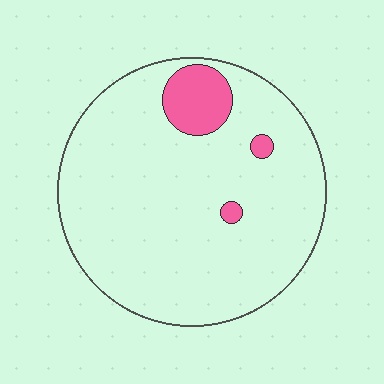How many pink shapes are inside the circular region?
3.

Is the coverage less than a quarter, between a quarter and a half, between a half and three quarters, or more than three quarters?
Less than a quarter.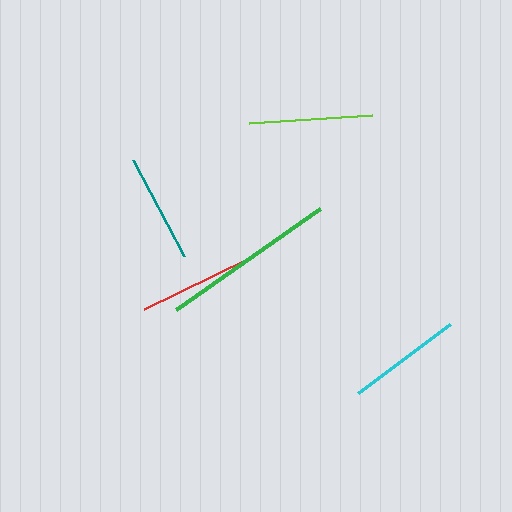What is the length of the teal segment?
The teal segment is approximately 109 pixels long.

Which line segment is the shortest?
The teal line is the shortest at approximately 109 pixels.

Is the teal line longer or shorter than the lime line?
The lime line is longer than the teal line.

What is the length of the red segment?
The red segment is approximately 118 pixels long.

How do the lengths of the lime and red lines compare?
The lime and red lines are approximately the same length.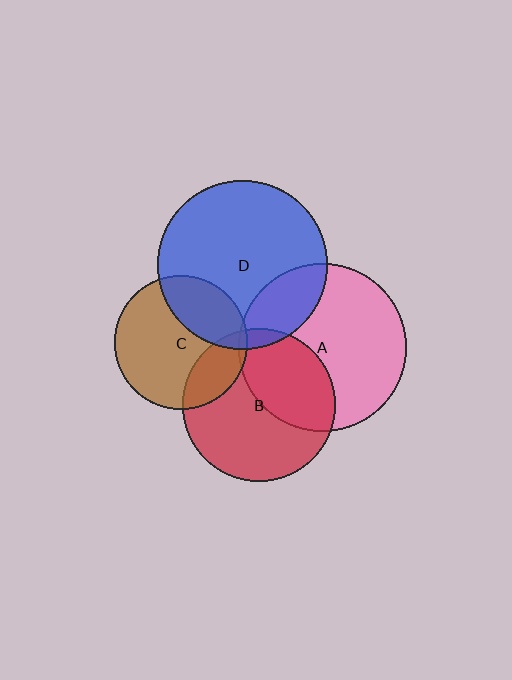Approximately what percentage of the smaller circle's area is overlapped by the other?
Approximately 30%.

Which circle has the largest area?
Circle D (blue).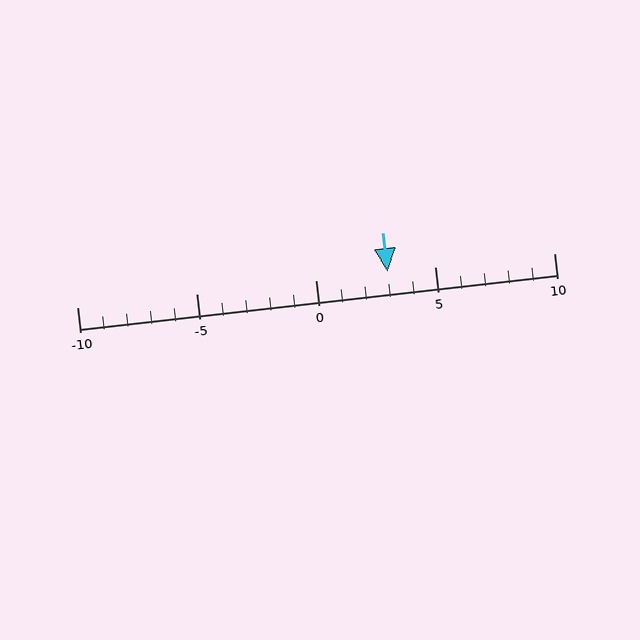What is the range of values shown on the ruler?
The ruler shows values from -10 to 10.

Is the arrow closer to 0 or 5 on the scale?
The arrow is closer to 5.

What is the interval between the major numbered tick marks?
The major tick marks are spaced 5 units apart.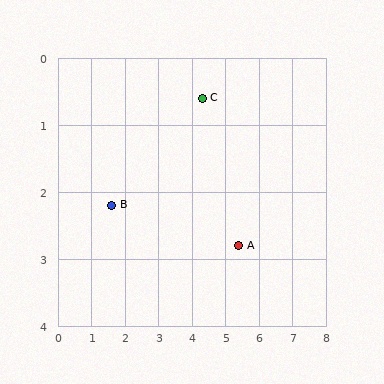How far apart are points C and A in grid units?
Points C and A are about 2.5 grid units apart.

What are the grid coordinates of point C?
Point C is at approximately (4.3, 0.6).